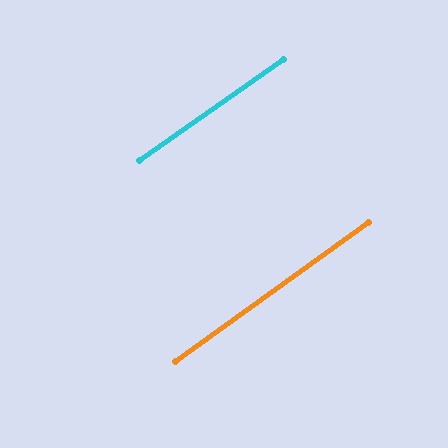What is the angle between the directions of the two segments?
Approximately 1 degree.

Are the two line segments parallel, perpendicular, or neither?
Parallel — their directions differ by only 0.7°.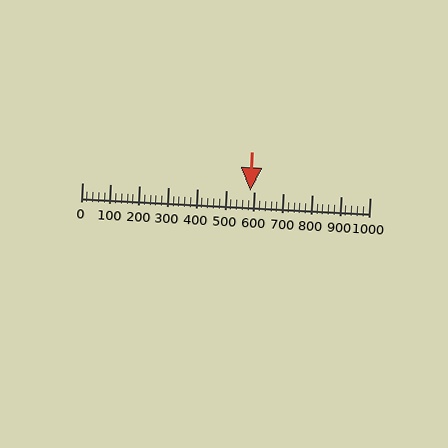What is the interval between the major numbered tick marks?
The major tick marks are spaced 100 units apart.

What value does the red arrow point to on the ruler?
The red arrow points to approximately 585.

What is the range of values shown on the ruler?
The ruler shows values from 0 to 1000.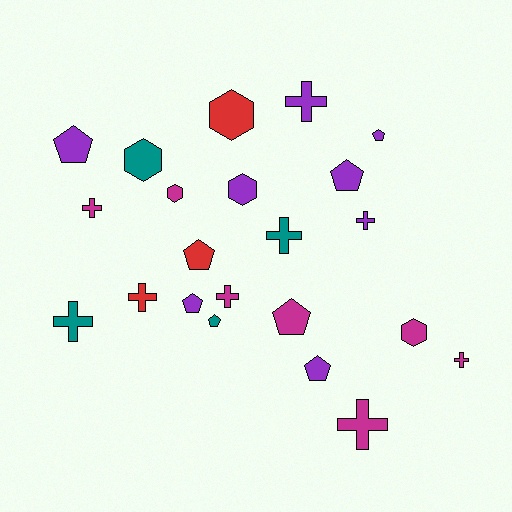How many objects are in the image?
There are 22 objects.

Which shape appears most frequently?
Cross, with 9 objects.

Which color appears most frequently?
Purple, with 8 objects.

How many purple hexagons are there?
There is 1 purple hexagon.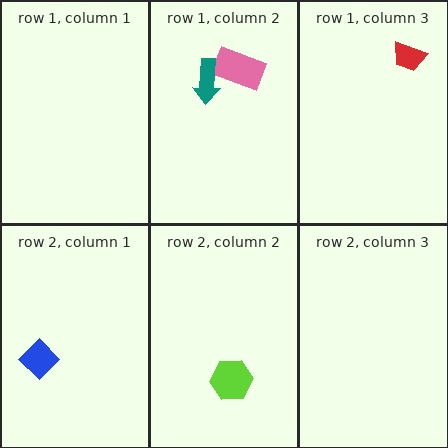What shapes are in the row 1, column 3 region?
The red trapezoid.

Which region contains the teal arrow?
The row 1, column 2 region.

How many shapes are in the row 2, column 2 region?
1.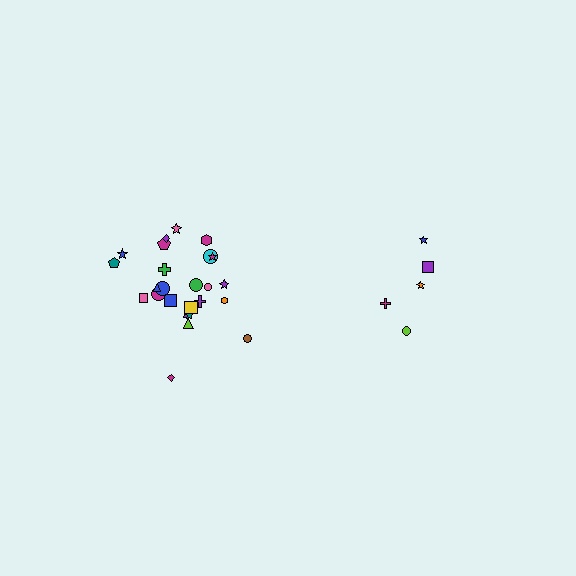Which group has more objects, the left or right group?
The left group.